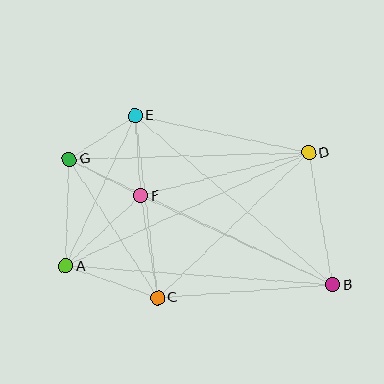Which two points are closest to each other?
Points E and G are closest to each other.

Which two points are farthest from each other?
Points B and G are farthest from each other.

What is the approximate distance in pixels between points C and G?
The distance between C and G is approximately 164 pixels.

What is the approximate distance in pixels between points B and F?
The distance between B and F is approximately 212 pixels.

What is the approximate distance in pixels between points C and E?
The distance between C and E is approximately 183 pixels.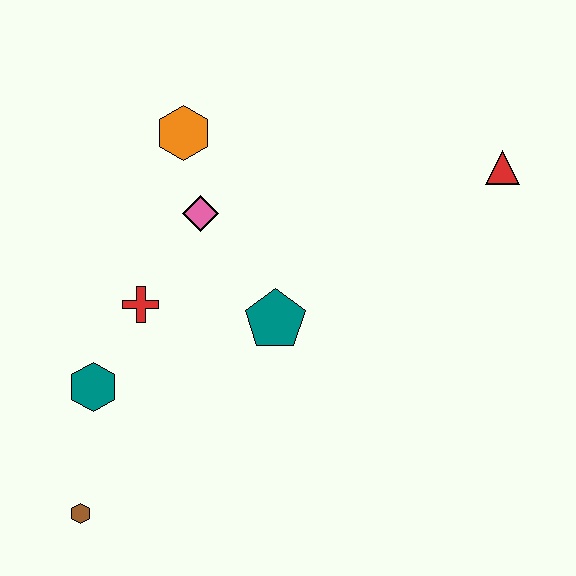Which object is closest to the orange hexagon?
The pink diamond is closest to the orange hexagon.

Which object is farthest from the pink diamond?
The brown hexagon is farthest from the pink diamond.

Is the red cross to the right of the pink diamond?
No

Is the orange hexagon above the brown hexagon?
Yes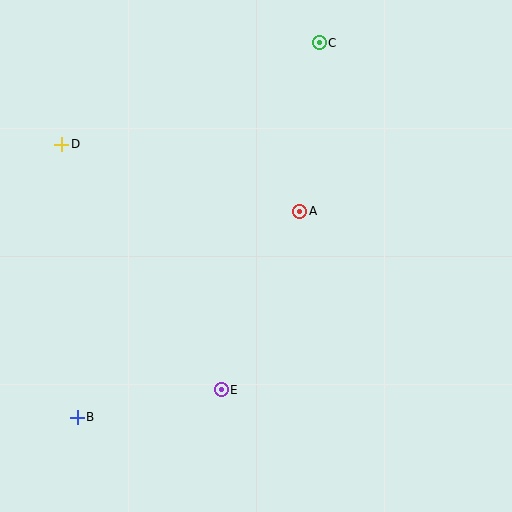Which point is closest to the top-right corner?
Point C is closest to the top-right corner.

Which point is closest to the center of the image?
Point A at (300, 211) is closest to the center.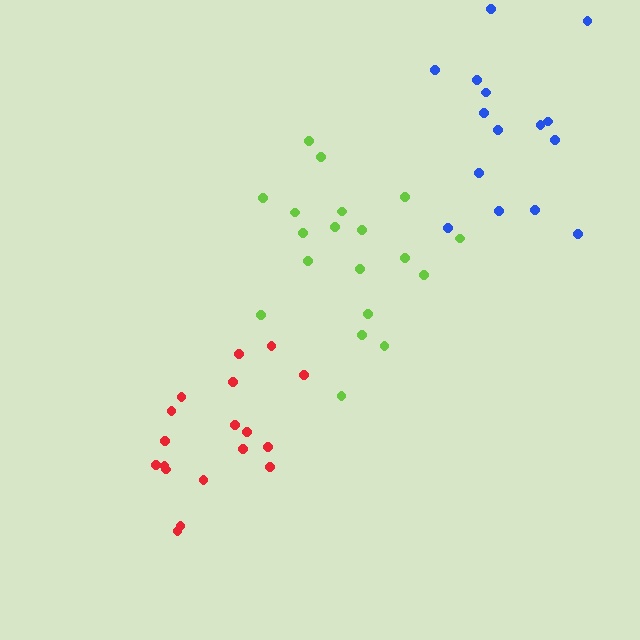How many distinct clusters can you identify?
There are 3 distinct clusters.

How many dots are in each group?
Group 1: 19 dots, Group 2: 18 dots, Group 3: 15 dots (52 total).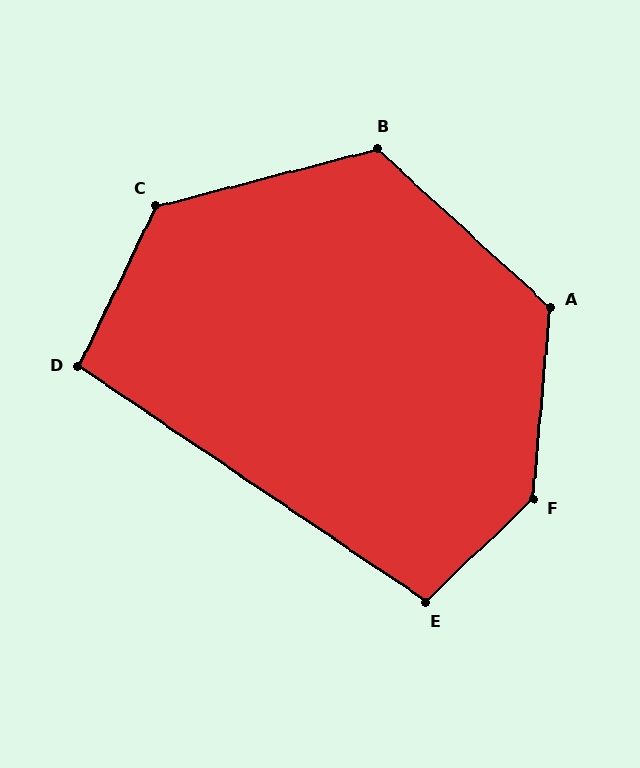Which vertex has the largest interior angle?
F, at approximately 139 degrees.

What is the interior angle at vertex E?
Approximately 102 degrees (obtuse).